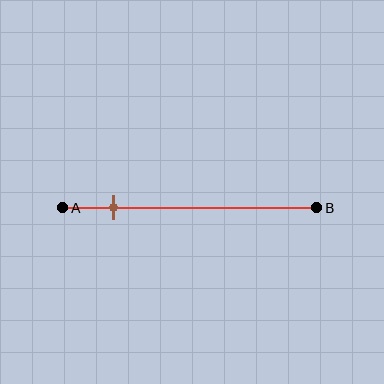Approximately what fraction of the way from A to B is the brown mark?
The brown mark is approximately 20% of the way from A to B.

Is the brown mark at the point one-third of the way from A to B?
No, the mark is at about 20% from A, not at the 33% one-third point.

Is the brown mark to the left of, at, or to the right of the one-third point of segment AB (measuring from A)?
The brown mark is to the left of the one-third point of segment AB.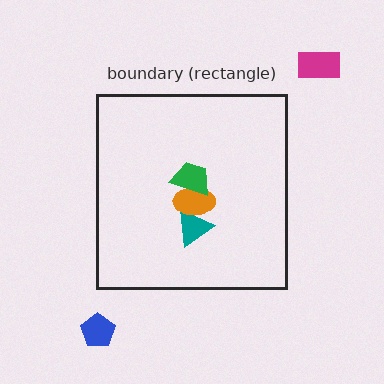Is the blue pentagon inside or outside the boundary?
Outside.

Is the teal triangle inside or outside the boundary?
Inside.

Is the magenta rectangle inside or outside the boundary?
Outside.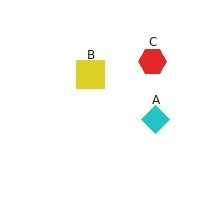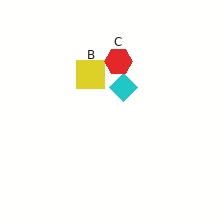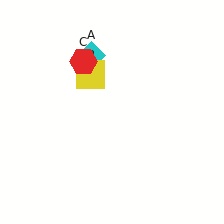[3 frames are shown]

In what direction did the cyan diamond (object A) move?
The cyan diamond (object A) moved up and to the left.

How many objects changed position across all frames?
2 objects changed position: cyan diamond (object A), red hexagon (object C).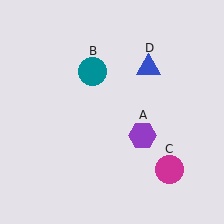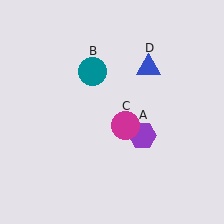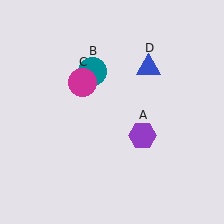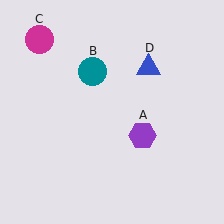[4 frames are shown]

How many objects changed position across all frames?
1 object changed position: magenta circle (object C).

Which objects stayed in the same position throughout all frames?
Purple hexagon (object A) and teal circle (object B) and blue triangle (object D) remained stationary.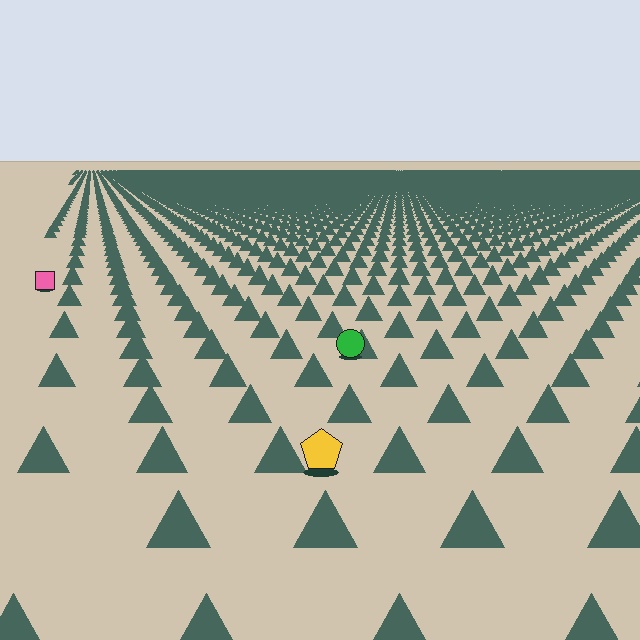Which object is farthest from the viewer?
The pink square is farthest from the viewer. It appears smaller and the ground texture around it is denser.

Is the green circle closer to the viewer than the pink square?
Yes. The green circle is closer — you can tell from the texture gradient: the ground texture is coarser near it.